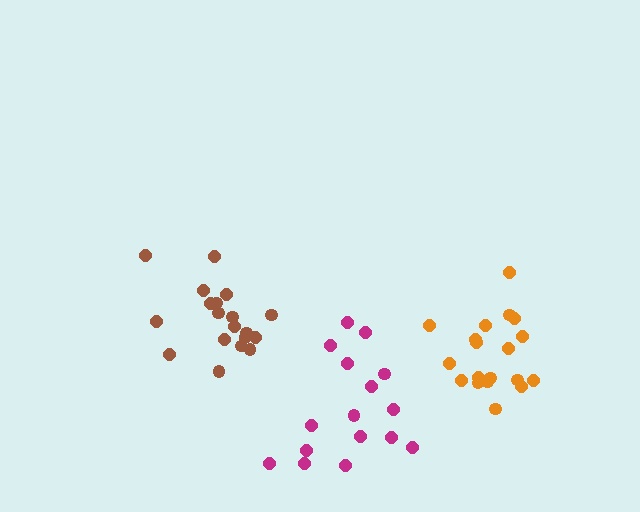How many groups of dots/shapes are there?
There are 3 groups.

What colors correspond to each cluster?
The clusters are colored: brown, orange, magenta.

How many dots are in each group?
Group 1: 19 dots, Group 2: 19 dots, Group 3: 16 dots (54 total).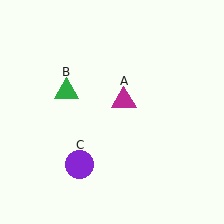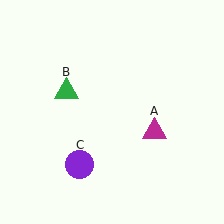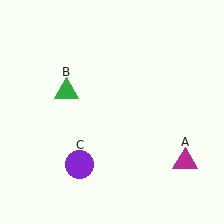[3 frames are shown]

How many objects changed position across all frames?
1 object changed position: magenta triangle (object A).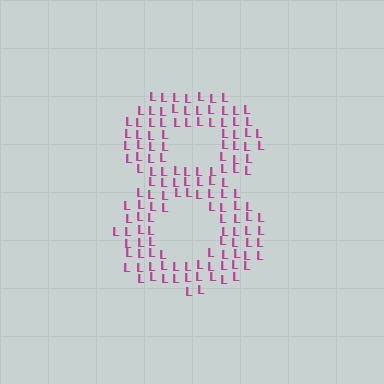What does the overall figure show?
The overall figure shows the digit 8.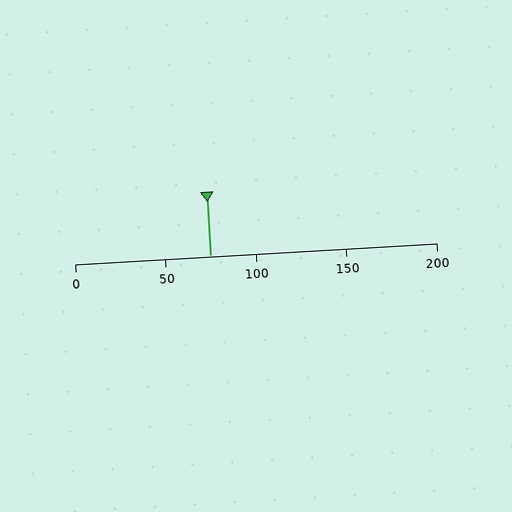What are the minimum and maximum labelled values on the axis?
The axis runs from 0 to 200.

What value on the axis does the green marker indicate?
The marker indicates approximately 75.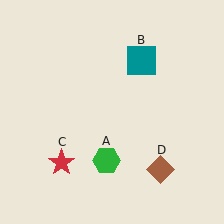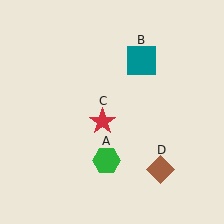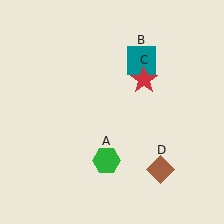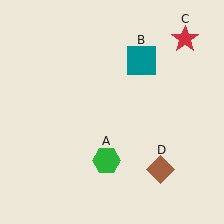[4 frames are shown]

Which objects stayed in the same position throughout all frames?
Green hexagon (object A) and teal square (object B) and brown diamond (object D) remained stationary.